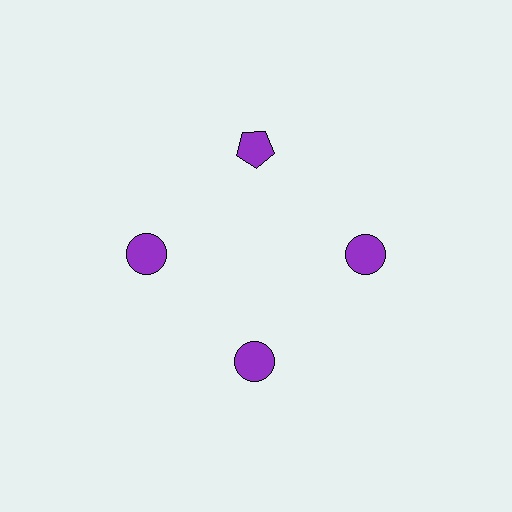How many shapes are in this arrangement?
There are 4 shapes arranged in a ring pattern.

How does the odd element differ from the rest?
It has a different shape: pentagon instead of circle.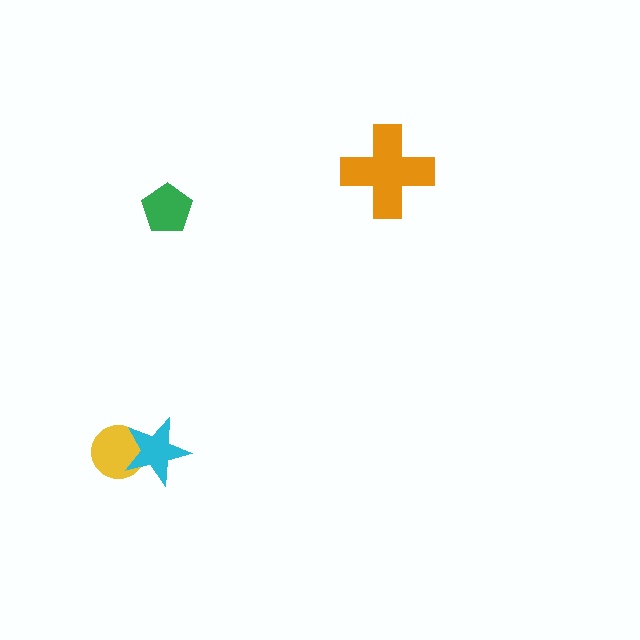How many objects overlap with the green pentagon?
0 objects overlap with the green pentagon.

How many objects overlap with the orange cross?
0 objects overlap with the orange cross.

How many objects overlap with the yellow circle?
1 object overlaps with the yellow circle.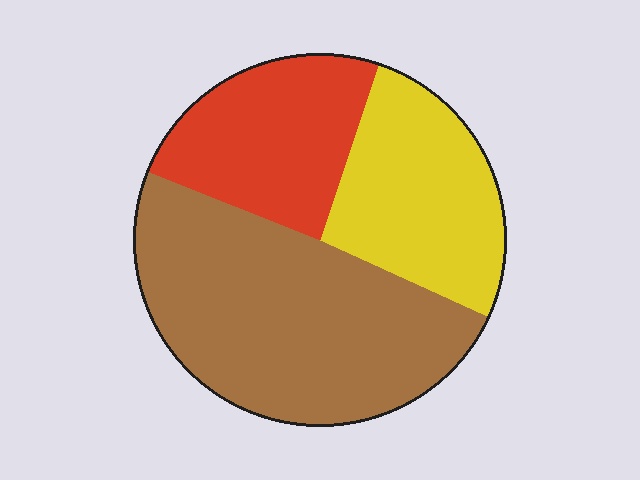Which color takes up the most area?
Brown, at roughly 50%.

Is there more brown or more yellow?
Brown.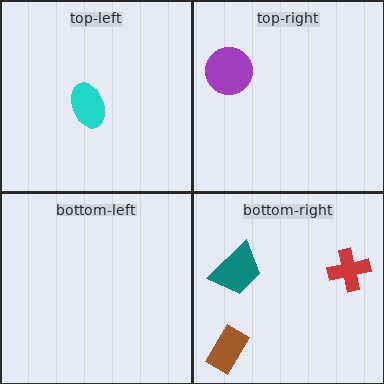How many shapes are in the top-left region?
1.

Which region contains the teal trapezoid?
The bottom-right region.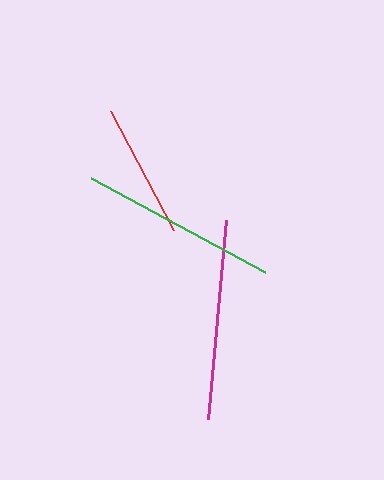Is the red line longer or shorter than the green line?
The green line is longer than the red line.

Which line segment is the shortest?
The red line is the shortest at approximately 135 pixels.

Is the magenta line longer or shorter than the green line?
The magenta line is longer than the green line.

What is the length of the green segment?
The green segment is approximately 198 pixels long.